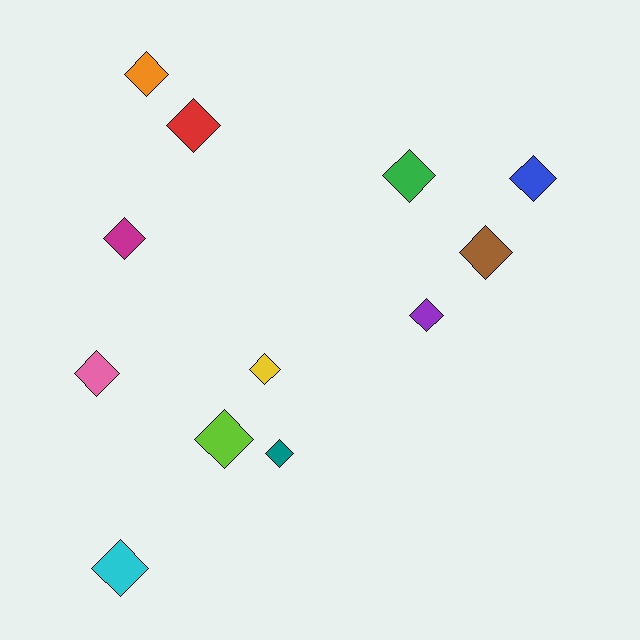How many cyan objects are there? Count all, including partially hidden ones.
There is 1 cyan object.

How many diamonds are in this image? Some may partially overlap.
There are 12 diamonds.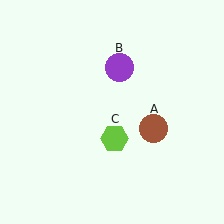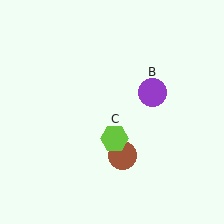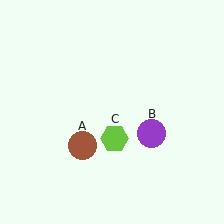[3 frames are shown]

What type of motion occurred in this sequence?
The brown circle (object A), purple circle (object B) rotated clockwise around the center of the scene.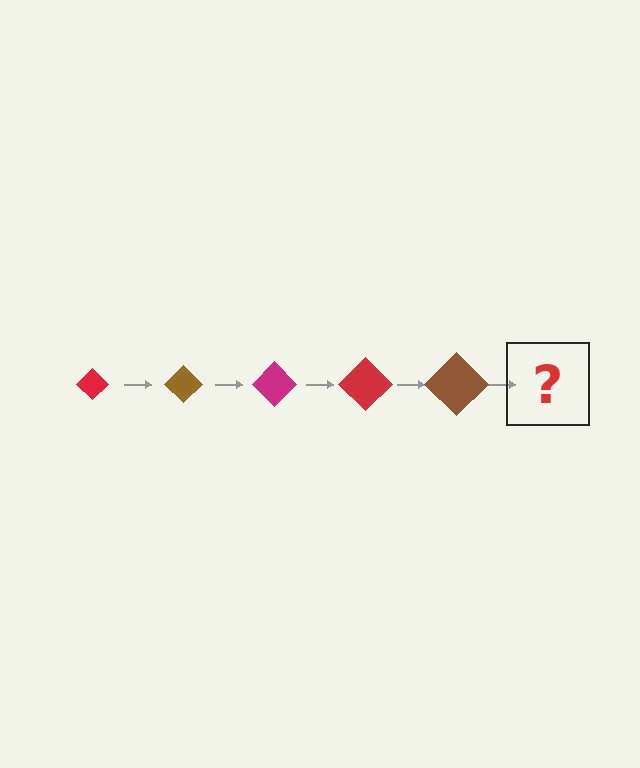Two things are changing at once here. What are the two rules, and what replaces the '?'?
The two rules are that the diamond grows larger each step and the color cycles through red, brown, and magenta. The '?' should be a magenta diamond, larger than the previous one.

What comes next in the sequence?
The next element should be a magenta diamond, larger than the previous one.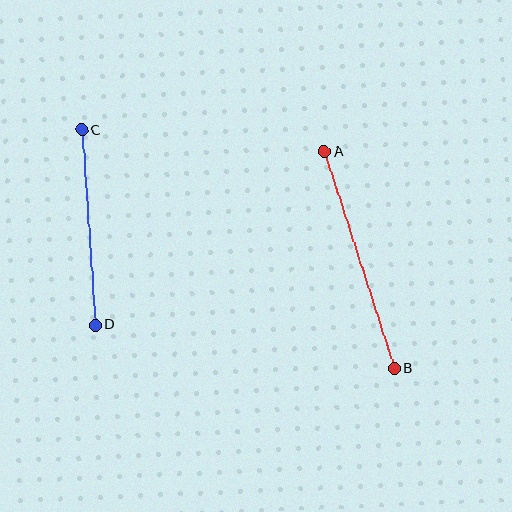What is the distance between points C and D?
The distance is approximately 196 pixels.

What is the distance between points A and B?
The distance is approximately 228 pixels.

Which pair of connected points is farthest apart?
Points A and B are farthest apart.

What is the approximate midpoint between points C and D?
The midpoint is at approximately (88, 228) pixels.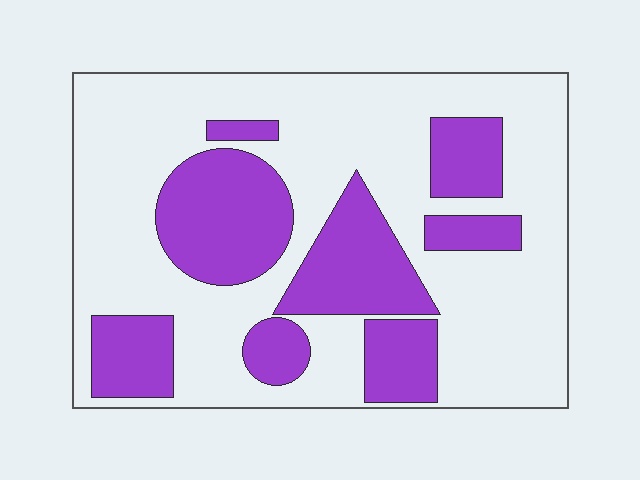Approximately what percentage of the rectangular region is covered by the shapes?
Approximately 35%.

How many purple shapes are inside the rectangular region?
8.